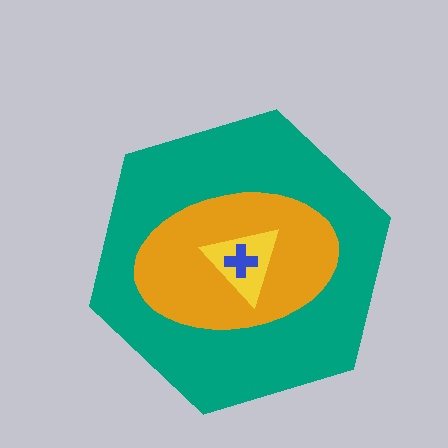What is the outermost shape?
The teal hexagon.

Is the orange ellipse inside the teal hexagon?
Yes.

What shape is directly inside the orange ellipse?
The yellow triangle.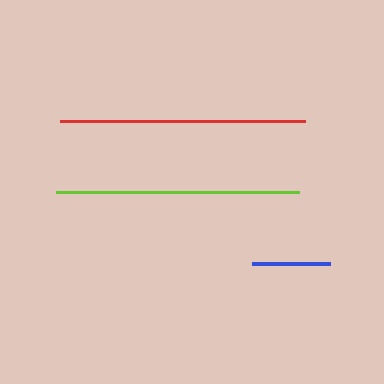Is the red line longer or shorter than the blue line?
The red line is longer than the blue line.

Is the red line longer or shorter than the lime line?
The red line is longer than the lime line.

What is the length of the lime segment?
The lime segment is approximately 244 pixels long.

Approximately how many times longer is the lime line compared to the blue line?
The lime line is approximately 3.1 times the length of the blue line.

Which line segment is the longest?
The red line is the longest at approximately 244 pixels.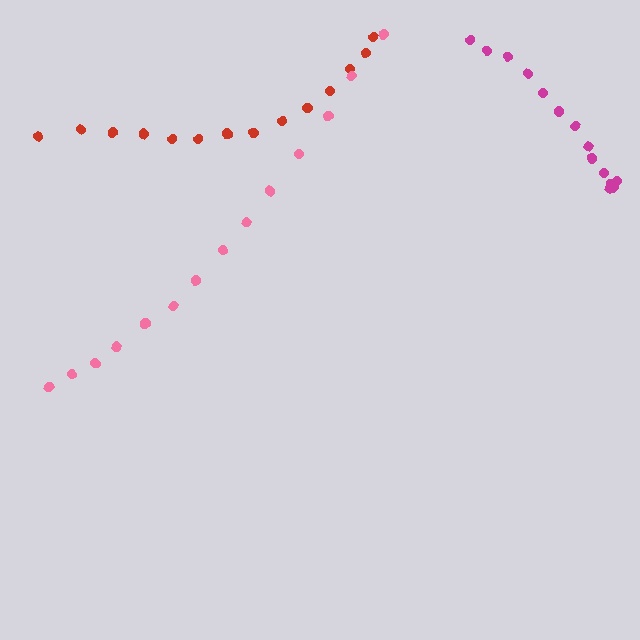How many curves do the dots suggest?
There are 3 distinct paths.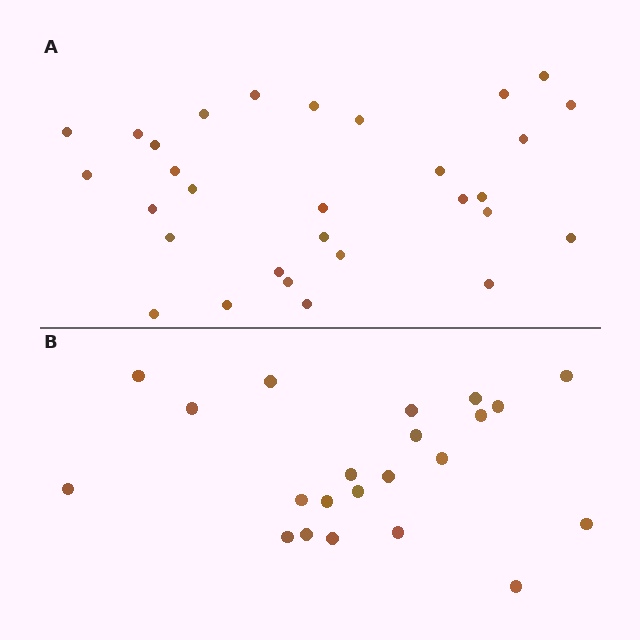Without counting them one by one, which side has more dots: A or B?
Region A (the top region) has more dots.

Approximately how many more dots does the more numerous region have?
Region A has roughly 8 or so more dots than region B.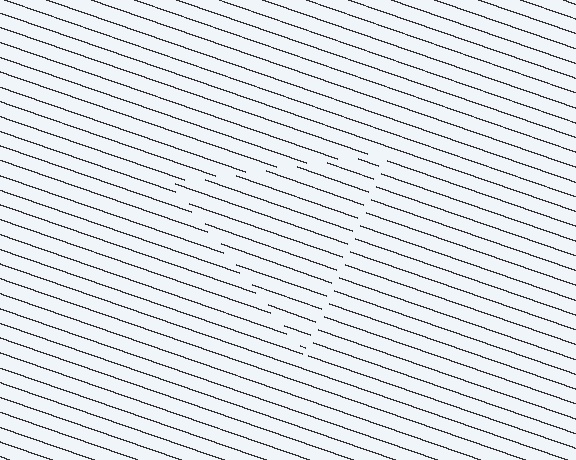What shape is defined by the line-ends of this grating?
An illusory triangle. The interior of the shape contains the same grating, shifted by half a period — the contour is defined by the phase discontinuity where line-ends from the inner and outer gratings abut.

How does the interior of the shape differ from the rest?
The interior of the shape contains the same grating, shifted by half a period — the contour is defined by the phase discontinuity where line-ends from the inner and outer gratings abut.